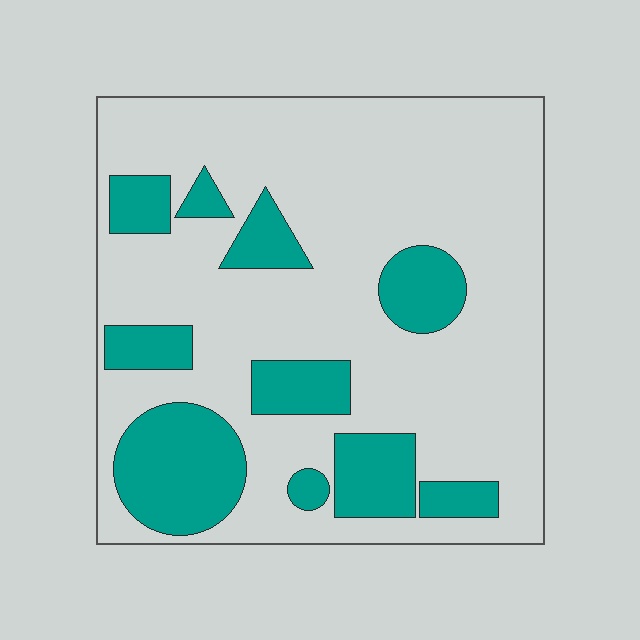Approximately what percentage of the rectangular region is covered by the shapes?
Approximately 25%.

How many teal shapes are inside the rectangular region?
10.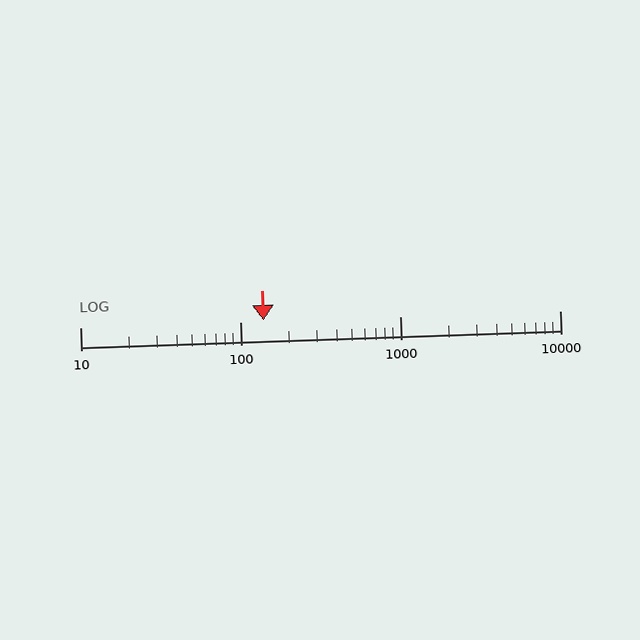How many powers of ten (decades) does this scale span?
The scale spans 3 decades, from 10 to 10000.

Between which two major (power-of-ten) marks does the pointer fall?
The pointer is between 100 and 1000.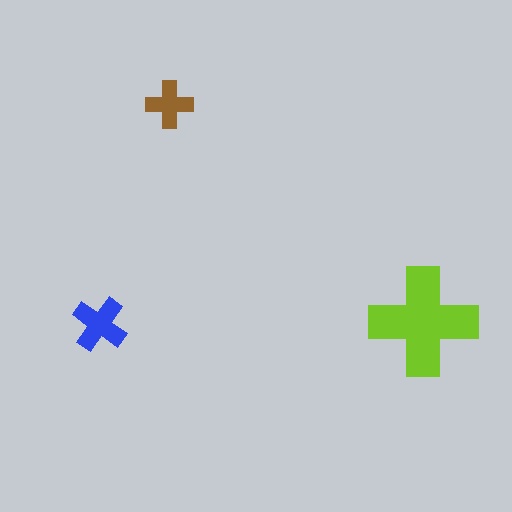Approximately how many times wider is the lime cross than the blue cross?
About 2 times wider.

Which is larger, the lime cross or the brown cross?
The lime one.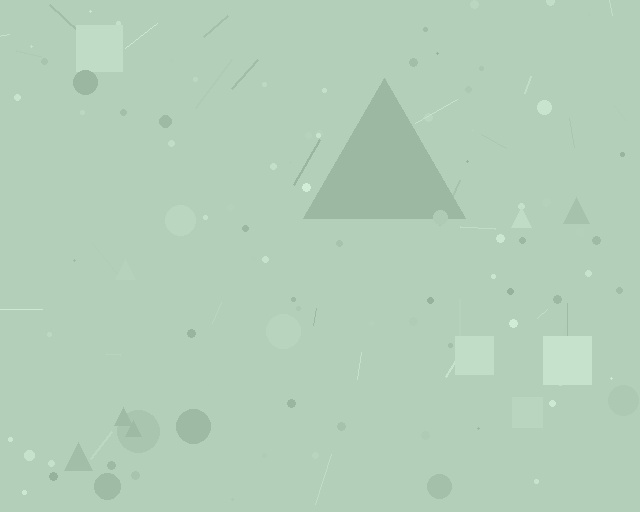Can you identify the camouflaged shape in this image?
The camouflaged shape is a triangle.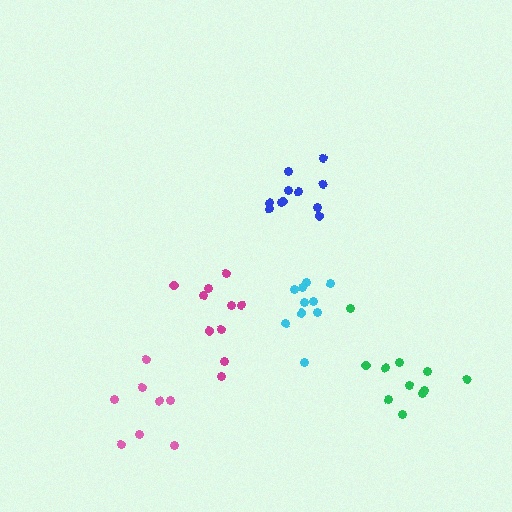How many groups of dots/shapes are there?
There are 5 groups.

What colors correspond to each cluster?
The clusters are colored: magenta, blue, green, pink, cyan.